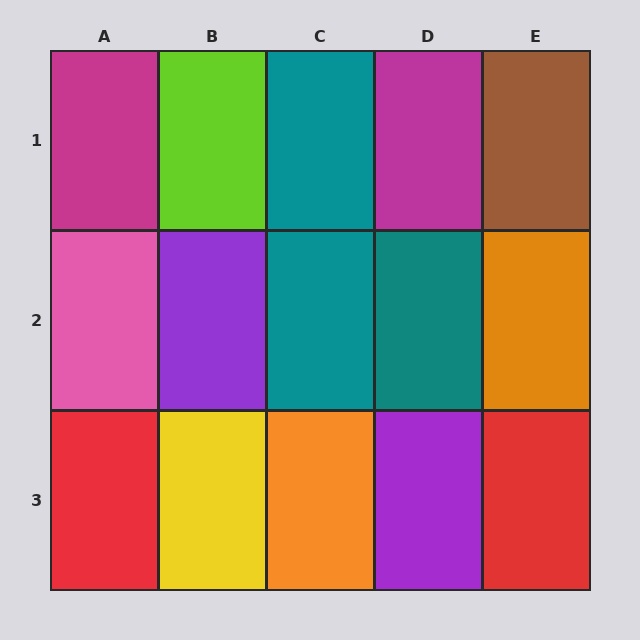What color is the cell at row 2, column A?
Pink.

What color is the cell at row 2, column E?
Orange.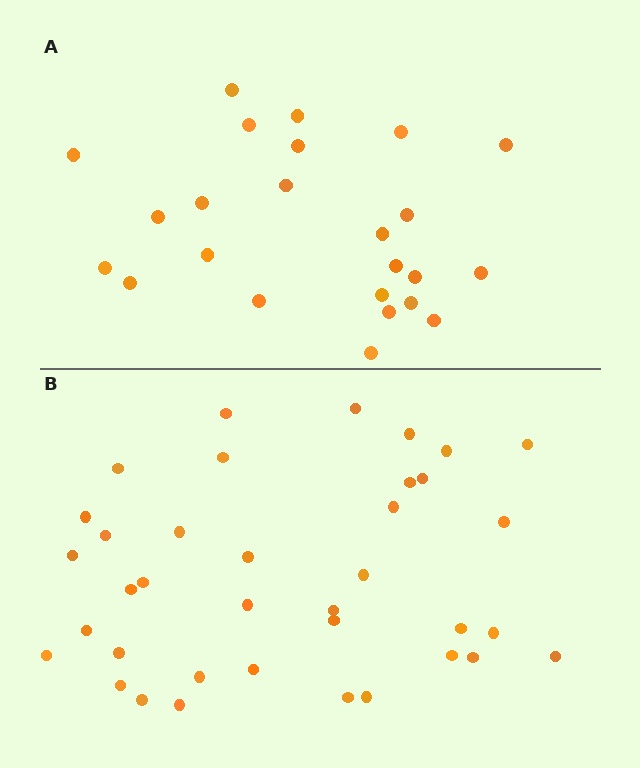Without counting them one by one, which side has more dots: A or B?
Region B (the bottom region) has more dots.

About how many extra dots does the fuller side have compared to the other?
Region B has approximately 15 more dots than region A.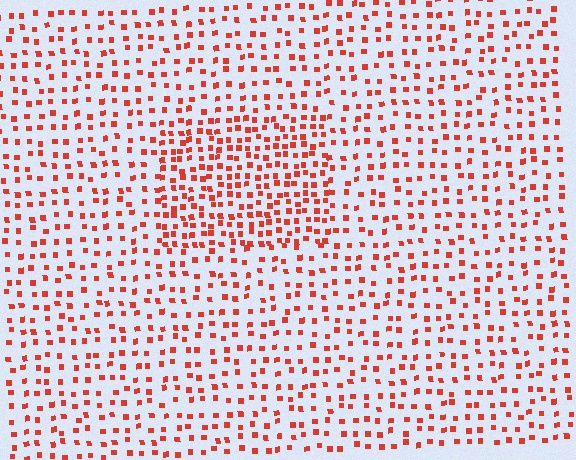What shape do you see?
I see a rectangle.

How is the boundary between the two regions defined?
The boundary is defined by a change in element density (approximately 1.8x ratio). All elements are the same color, size, and shape.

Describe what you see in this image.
The image contains small red elements arranged at two different densities. A rectangle-shaped region is visible where the elements are more densely packed than the surrounding area.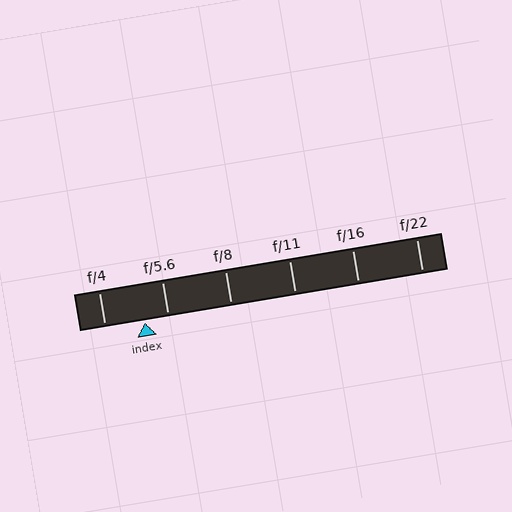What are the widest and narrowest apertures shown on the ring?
The widest aperture shown is f/4 and the narrowest is f/22.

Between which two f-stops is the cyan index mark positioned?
The index mark is between f/4 and f/5.6.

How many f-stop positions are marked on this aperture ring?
There are 6 f-stop positions marked.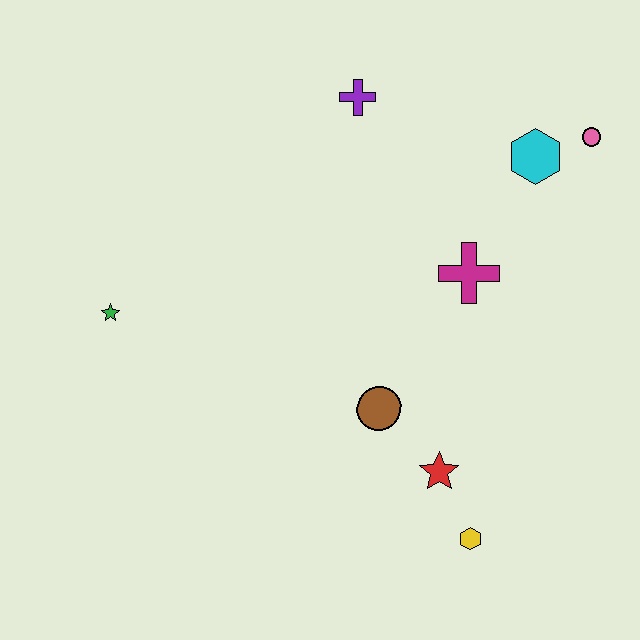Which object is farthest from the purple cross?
The yellow hexagon is farthest from the purple cross.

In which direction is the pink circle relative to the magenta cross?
The pink circle is above the magenta cross.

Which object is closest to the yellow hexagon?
The red star is closest to the yellow hexagon.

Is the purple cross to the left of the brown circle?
Yes